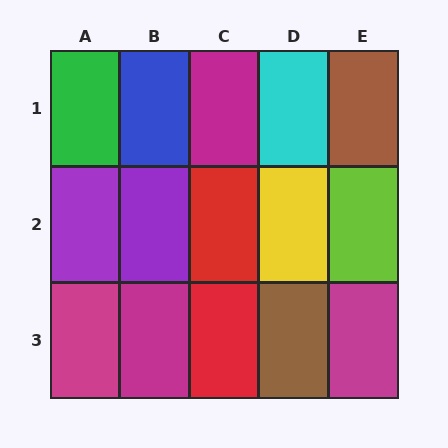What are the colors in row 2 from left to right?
Purple, purple, red, yellow, lime.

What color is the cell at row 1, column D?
Cyan.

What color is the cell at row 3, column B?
Magenta.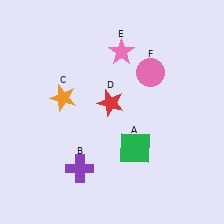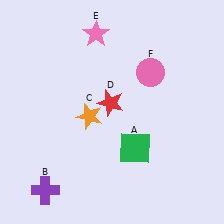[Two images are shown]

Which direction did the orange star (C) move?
The orange star (C) moved right.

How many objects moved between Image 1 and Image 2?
3 objects moved between the two images.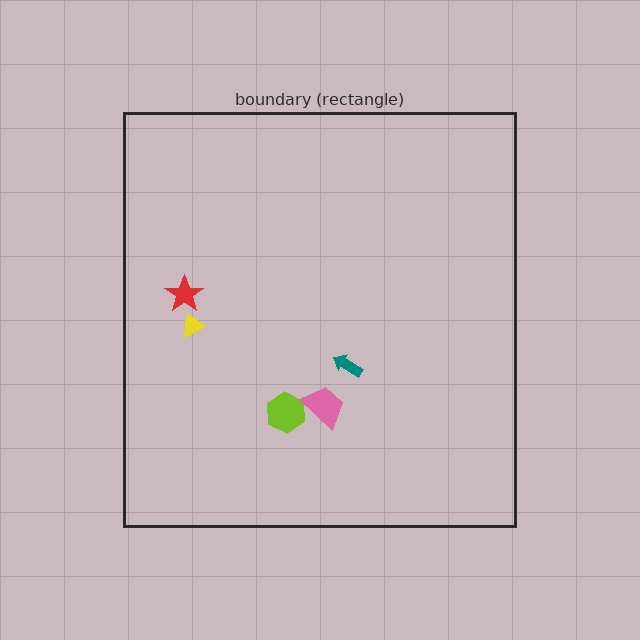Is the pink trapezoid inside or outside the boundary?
Inside.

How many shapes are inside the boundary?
5 inside, 0 outside.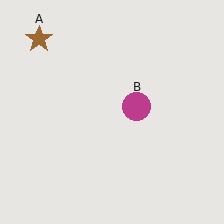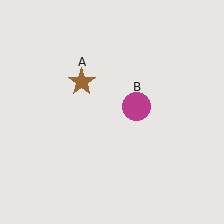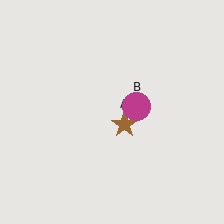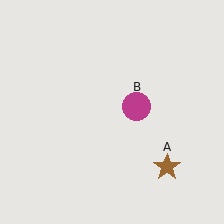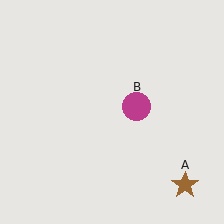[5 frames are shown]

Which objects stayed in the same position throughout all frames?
Magenta circle (object B) remained stationary.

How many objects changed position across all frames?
1 object changed position: brown star (object A).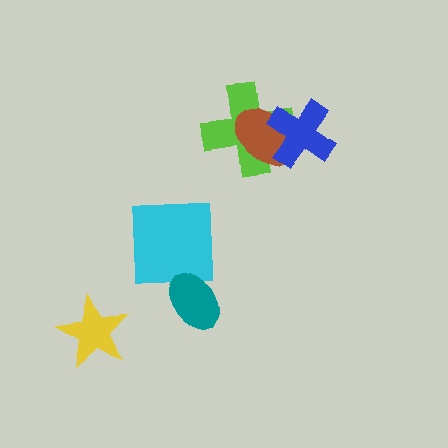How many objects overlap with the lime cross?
2 objects overlap with the lime cross.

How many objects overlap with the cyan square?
1 object overlaps with the cyan square.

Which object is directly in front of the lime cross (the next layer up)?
The brown ellipse is directly in front of the lime cross.